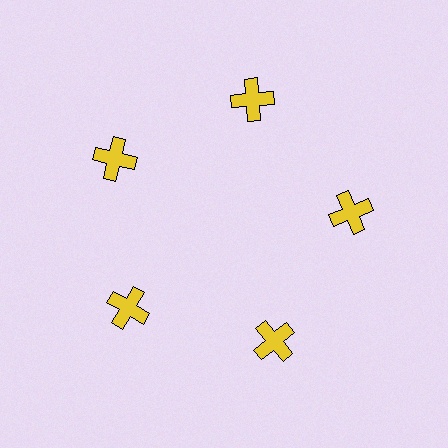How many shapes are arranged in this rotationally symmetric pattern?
There are 5 shapes, arranged in 5 groups of 1.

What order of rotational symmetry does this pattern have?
This pattern has 5-fold rotational symmetry.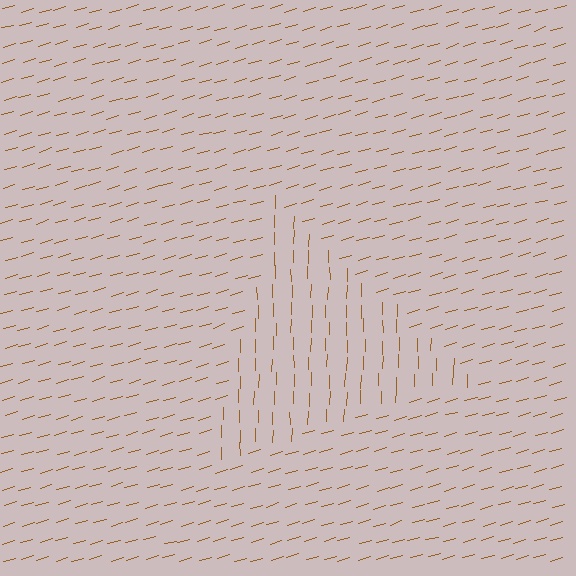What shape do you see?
I see a triangle.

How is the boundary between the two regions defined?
The boundary is defined purely by a change in line orientation (approximately 73 degrees difference). All lines are the same color and thickness.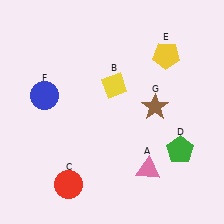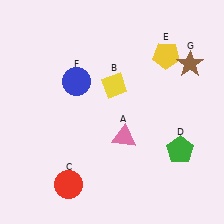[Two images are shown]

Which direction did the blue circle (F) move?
The blue circle (F) moved right.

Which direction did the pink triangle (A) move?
The pink triangle (A) moved up.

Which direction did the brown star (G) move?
The brown star (G) moved up.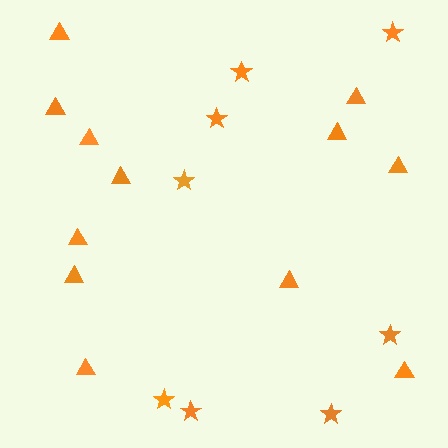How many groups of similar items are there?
There are 2 groups: one group of stars (8) and one group of triangles (12).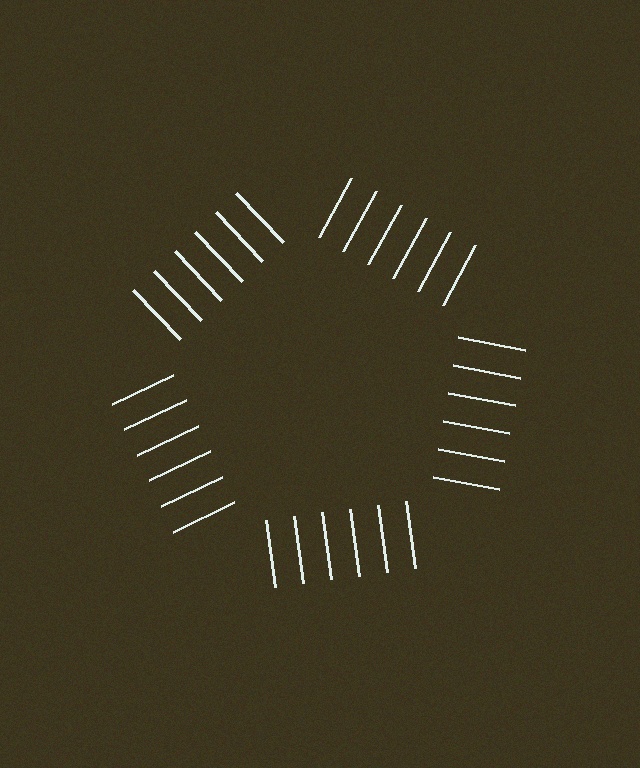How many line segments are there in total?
30 — 6 along each of the 5 edges.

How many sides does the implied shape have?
5 sides — the line-ends trace a pentagon.